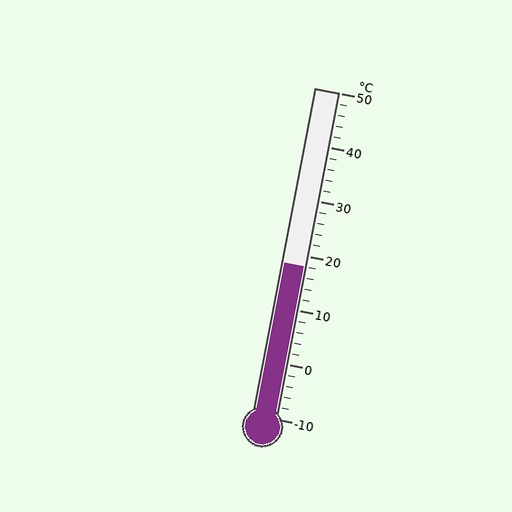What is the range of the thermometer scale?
The thermometer scale ranges from -10°C to 50°C.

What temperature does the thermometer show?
The thermometer shows approximately 18°C.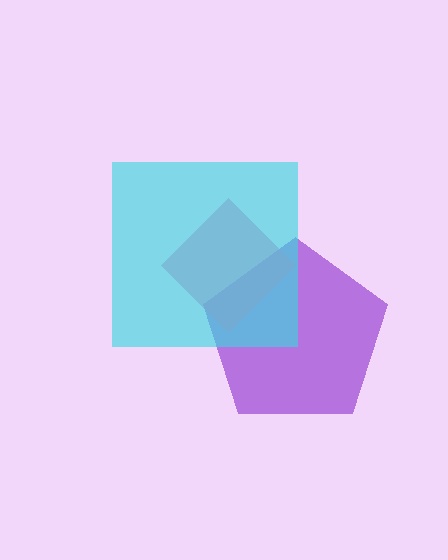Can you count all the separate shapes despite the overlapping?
Yes, there are 3 separate shapes.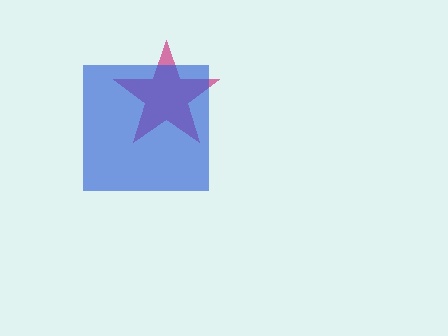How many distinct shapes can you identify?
There are 2 distinct shapes: a magenta star, a blue square.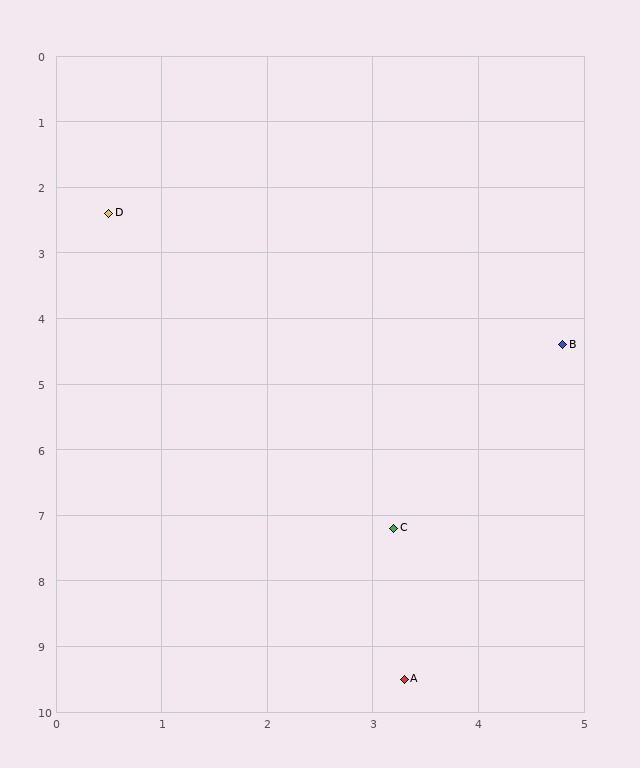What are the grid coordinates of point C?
Point C is at approximately (3.2, 7.2).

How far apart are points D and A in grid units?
Points D and A are about 7.6 grid units apart.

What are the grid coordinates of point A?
Point A is at approximately (3.3, 9.5).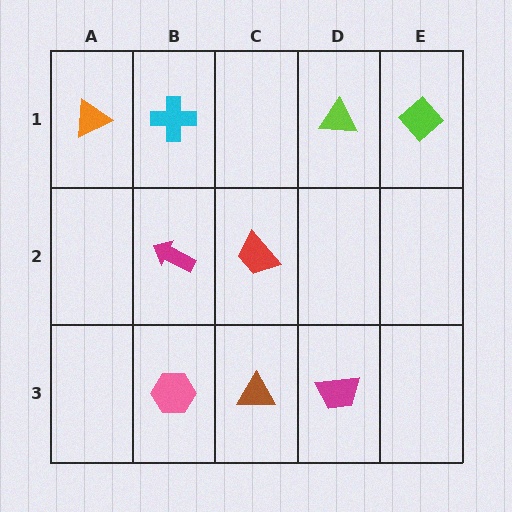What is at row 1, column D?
A lime triangle.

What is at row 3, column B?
A pink hexagon.